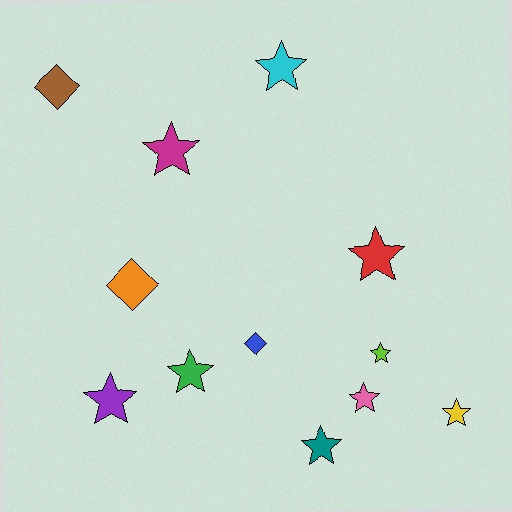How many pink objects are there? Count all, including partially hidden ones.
There is 1 pink object.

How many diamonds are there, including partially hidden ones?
There are 3 diamonds.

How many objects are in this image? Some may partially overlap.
There are 12 objects.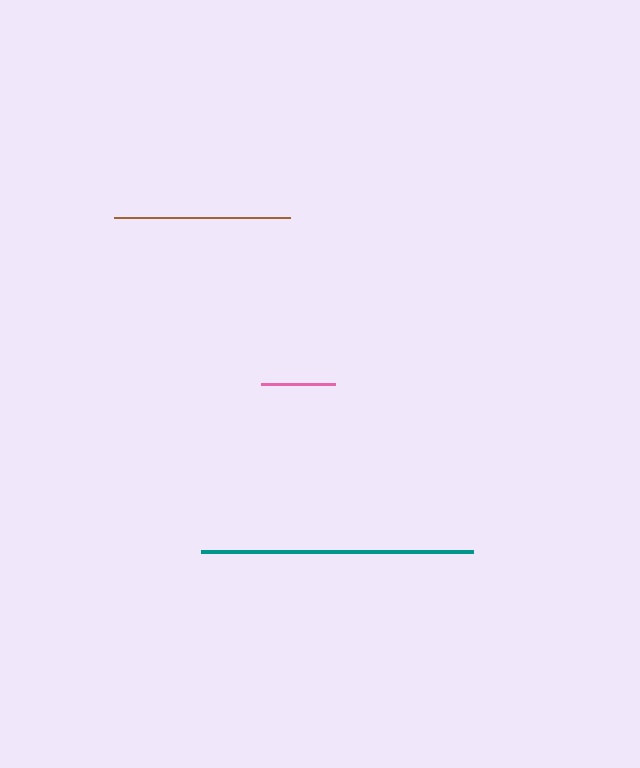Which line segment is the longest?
The teal line is the longest at approximately 272 pixels.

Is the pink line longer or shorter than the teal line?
The teal line is longer than the pink line.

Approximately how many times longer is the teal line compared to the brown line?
The teal line is approximately 1.5 times the length of the brown line.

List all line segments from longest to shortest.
From longest to shortest: teal, brown, pink.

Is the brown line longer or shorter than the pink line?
The brown line is longer than the pink line.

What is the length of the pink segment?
The pink segment is approximately 74 pixels long.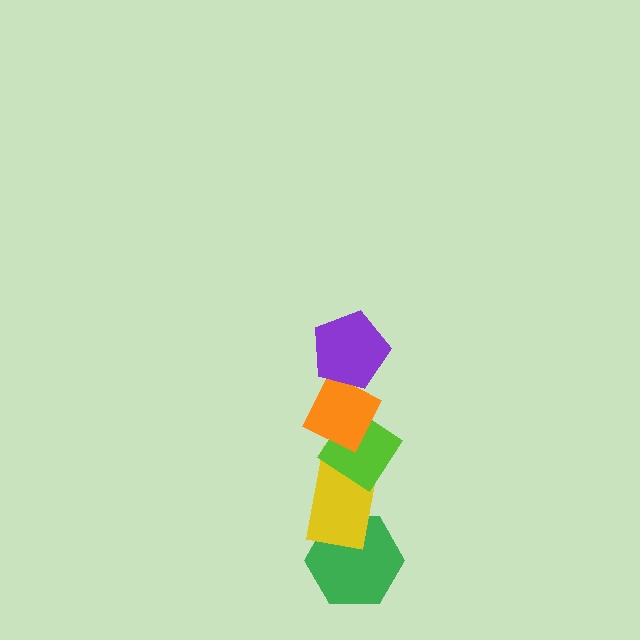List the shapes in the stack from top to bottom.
From top to bottom: the purple pentagon, the orange diamond, the lime diamond, the yellow rectangle, the green hexagon.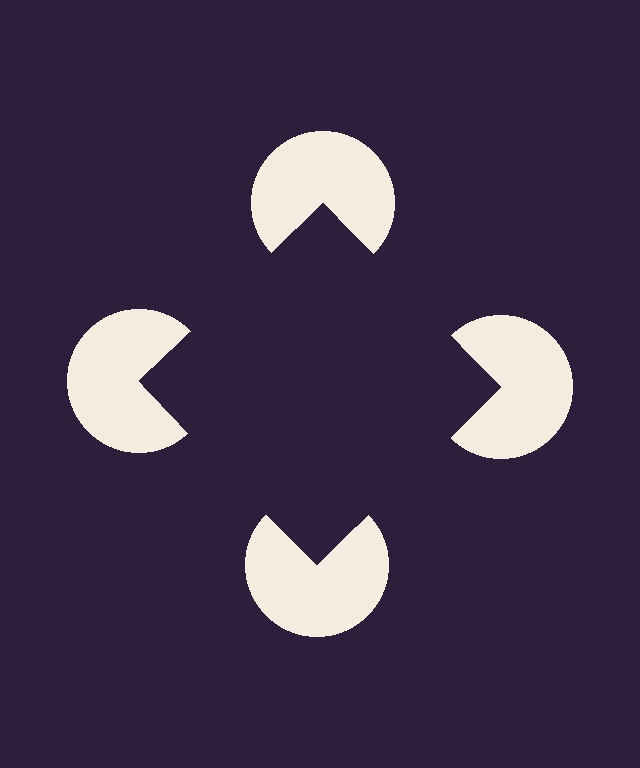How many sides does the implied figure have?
4 sides.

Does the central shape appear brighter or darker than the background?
It typically appears slightly darker than the background, even though no actual brightness change is drawn.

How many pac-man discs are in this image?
There are 4 — one at each vertex of the illusory square.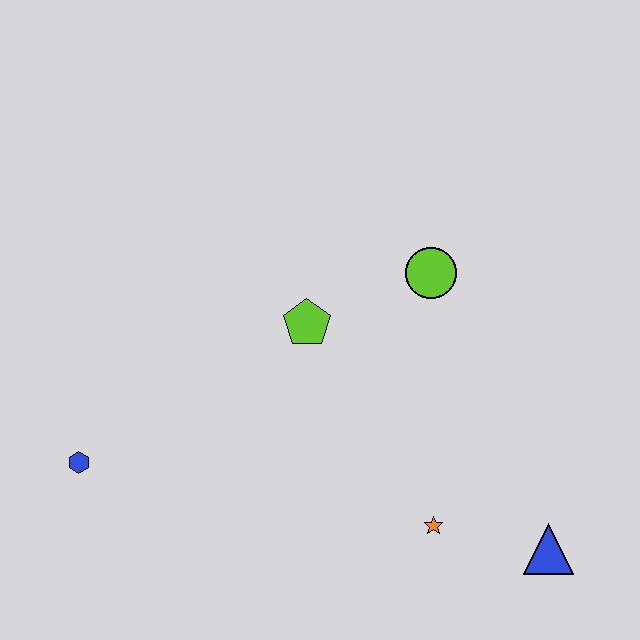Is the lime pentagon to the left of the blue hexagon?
No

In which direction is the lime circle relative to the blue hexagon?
The lime circle is to the right of the blue hexagon.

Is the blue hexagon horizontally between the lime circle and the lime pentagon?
No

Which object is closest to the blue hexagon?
The lime pentagon is closest to the blue hexagon.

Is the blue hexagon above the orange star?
Yes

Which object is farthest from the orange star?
The blue hexagon is farthest from the orange star.